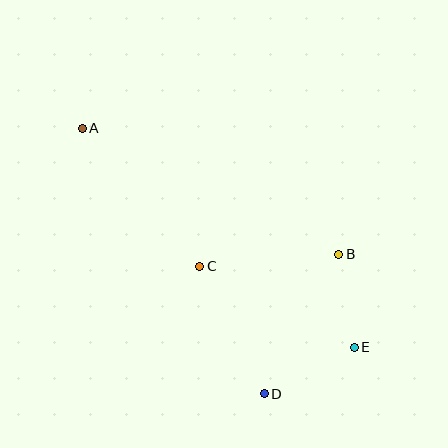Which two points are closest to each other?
Points B and E are closest to each other.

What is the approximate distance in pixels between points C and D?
The distance between C and D is approximately 143 pixels.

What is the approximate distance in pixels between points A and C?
The distance between A and C is approximately 181 pixels.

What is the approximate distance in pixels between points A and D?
The distance between A and D is approximately 322 pixels.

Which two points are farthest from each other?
Points A and E are farthest from each other.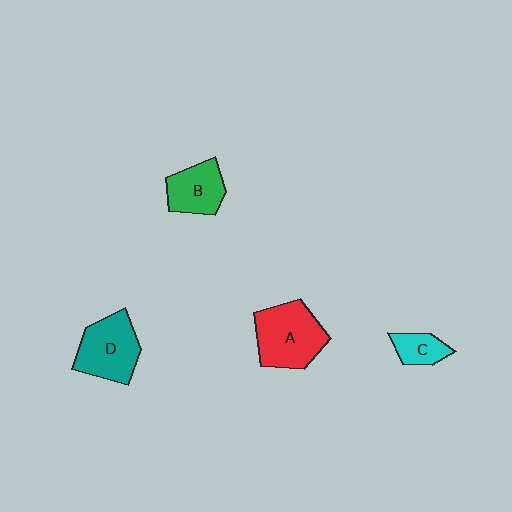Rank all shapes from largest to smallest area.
From largest to smallest: A (red), D (teal), B (green), C (cyan).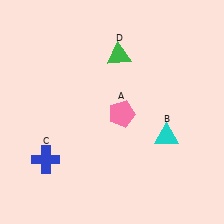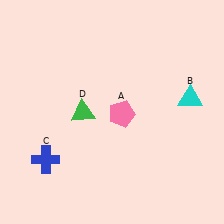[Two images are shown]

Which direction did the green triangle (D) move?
The green triangle (D) moved down.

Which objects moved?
The objects that moved are: the cyan triangle (B), the green triangle (D).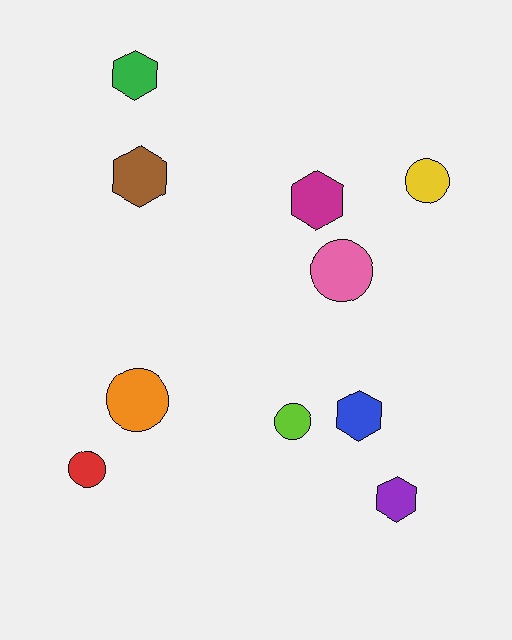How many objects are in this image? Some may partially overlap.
There are 10 objects.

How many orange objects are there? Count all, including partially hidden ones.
There is 1 orange object.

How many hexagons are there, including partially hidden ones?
There are 5 hexagons.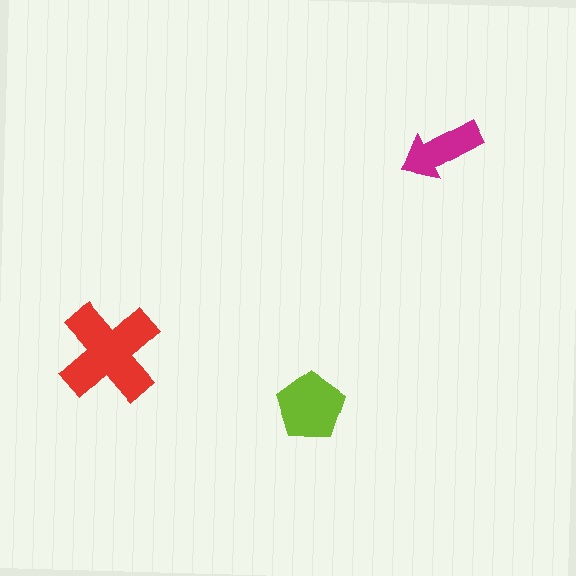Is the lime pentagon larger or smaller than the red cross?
Smaller.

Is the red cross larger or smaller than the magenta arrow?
Larger.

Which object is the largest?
The red cross.